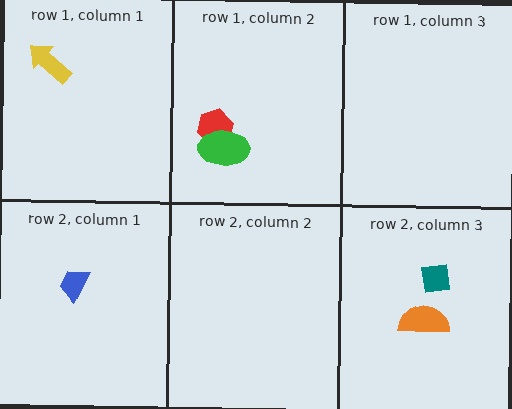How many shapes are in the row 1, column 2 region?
2.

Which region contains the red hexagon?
The row 1, column 2 region.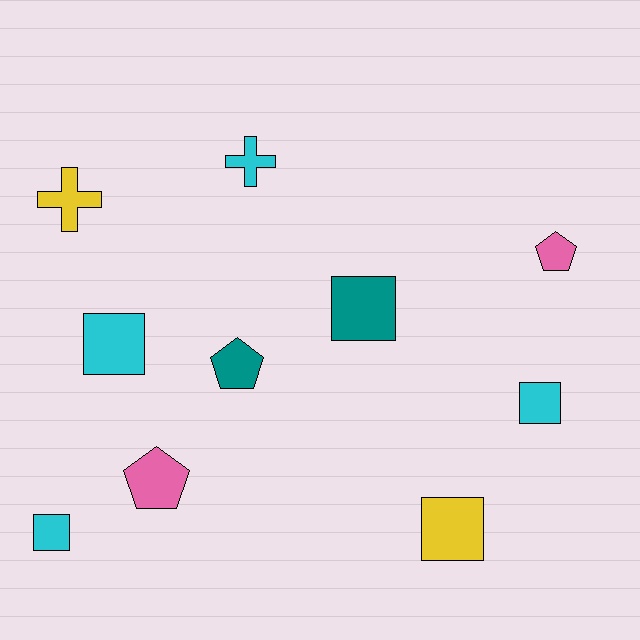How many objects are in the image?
There are 10 objects.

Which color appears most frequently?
Cyan, with 4 objects.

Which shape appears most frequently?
Square, with 5 objects.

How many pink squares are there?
There are no pink squares.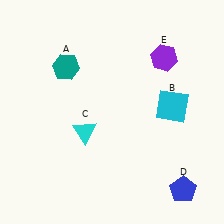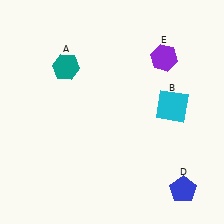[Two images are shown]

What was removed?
The cyan triangle (C) was removed in Image 2.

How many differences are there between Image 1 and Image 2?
There is 1 difference between the two images.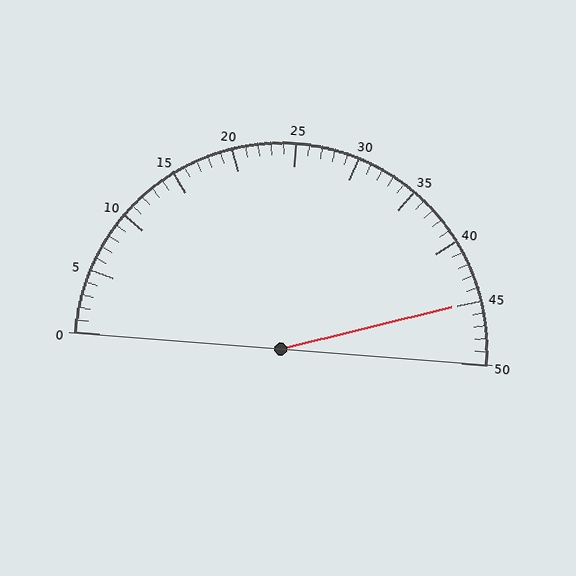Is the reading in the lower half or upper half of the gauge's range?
The reading is in the upper half of the range (0 to 50).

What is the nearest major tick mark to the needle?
The nearest major tick mark is 45.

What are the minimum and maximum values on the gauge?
The gauge ranges from 0 to 50.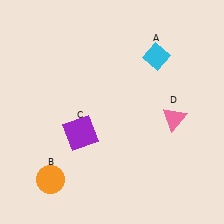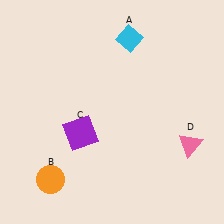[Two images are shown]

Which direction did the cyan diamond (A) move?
The cyan diamond (A) moved left.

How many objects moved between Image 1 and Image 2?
2 objects moved between the two images.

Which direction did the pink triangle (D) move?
The pink triangle (D) moved down.